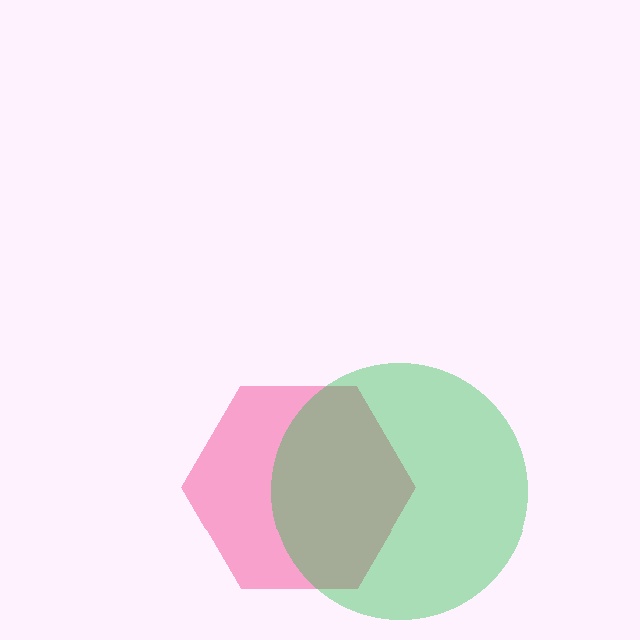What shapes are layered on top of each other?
The layered shapes are: a pink hexagon, a green circle.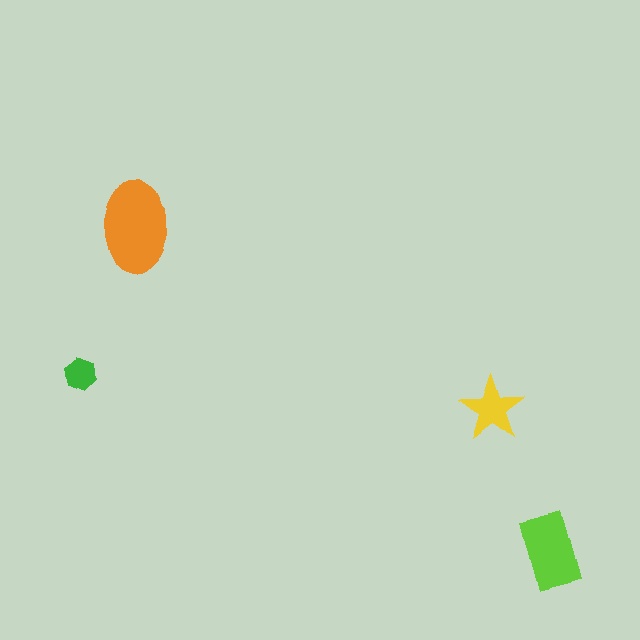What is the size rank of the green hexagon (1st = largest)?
4th.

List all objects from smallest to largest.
The green hexagon, the yellow star, the lime rectangle, the orange ellipse.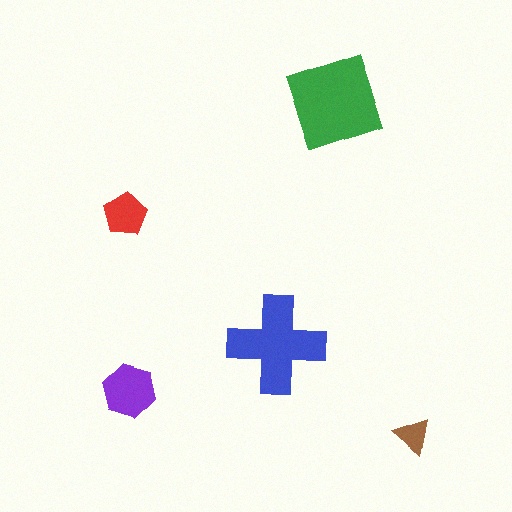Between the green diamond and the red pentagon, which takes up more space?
The green diamond.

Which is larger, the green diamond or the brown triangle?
The green diamond.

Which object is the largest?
The green diamond.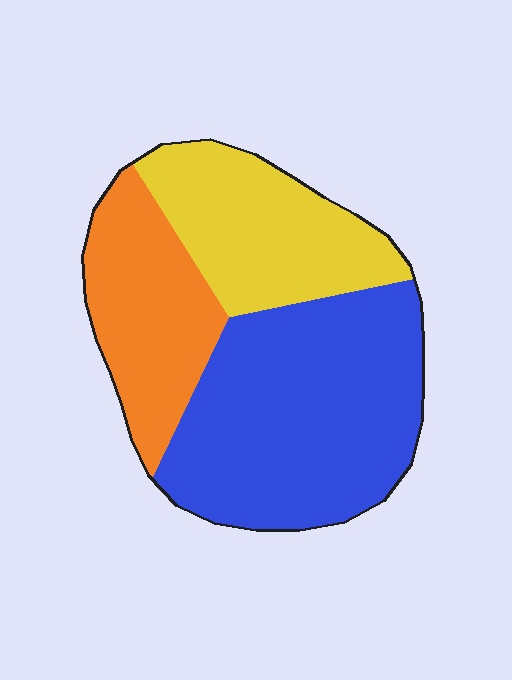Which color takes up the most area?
Blue, at roughly 50%.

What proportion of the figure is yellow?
Yellow takes up about one quarter (1/4) of the figure.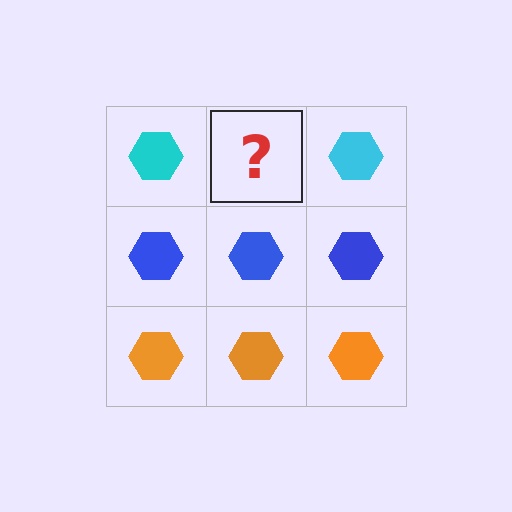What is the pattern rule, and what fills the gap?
The rule is that each row has a consistent color. The gap should be filled with a cyan hexagon.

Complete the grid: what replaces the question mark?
The question mark should be replaced with a cyan hexagon.